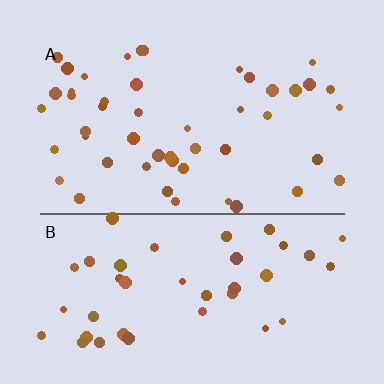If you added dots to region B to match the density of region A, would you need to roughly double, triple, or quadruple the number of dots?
Approximately double.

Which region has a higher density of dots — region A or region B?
A (the top).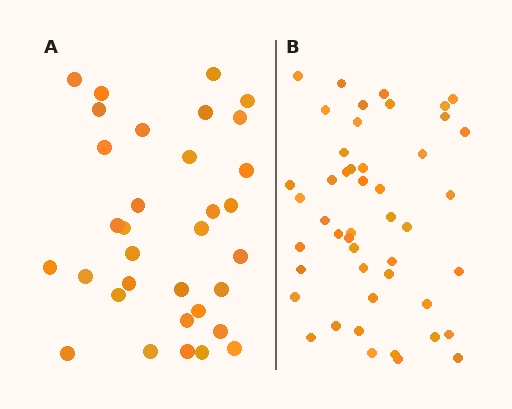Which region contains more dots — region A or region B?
Region B (the right region) has more dots.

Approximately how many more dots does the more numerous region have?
Region B has approximately 15 more dots than region A.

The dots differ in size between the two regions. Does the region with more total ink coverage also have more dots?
No. Region A has more total ink coverage because its dots are larger, but region B actually contains more individual dots. Total area can be misleading — the number of items is what matters here.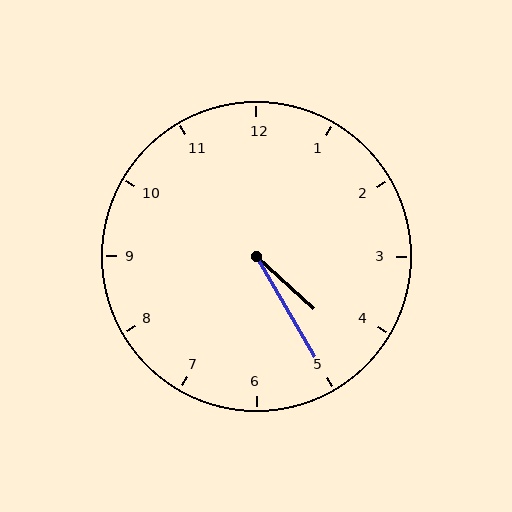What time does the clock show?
4:25.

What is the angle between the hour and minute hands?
Approximately 18 degrees.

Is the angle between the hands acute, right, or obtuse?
It is acute.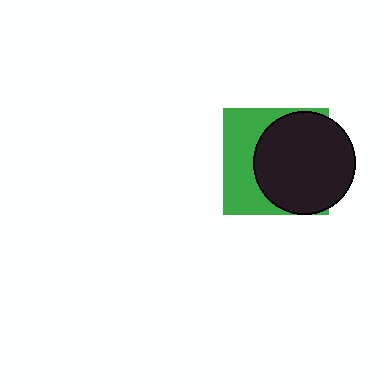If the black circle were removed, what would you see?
You would see the complete green square.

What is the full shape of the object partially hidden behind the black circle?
The partially hidden object is a green square.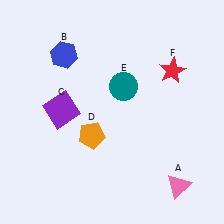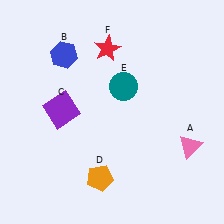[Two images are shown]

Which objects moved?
The objects that moved are: the pink triangle (A), the orange pentagon (D), the red star (F).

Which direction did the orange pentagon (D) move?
The orange pentagon (D) moved down.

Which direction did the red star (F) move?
The red star (F) moved left.